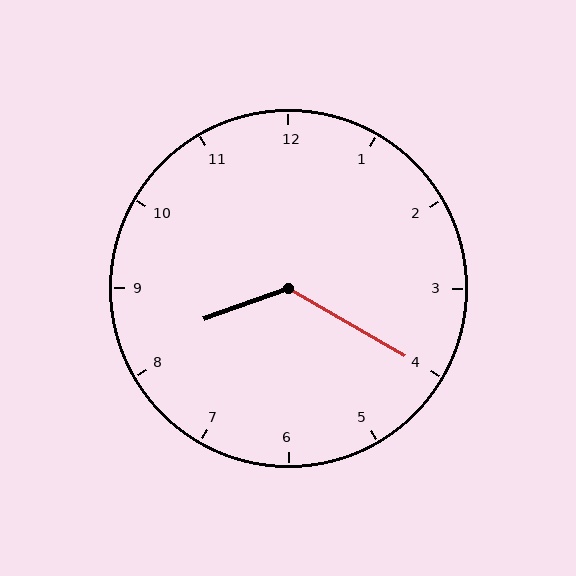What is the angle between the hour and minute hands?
Approximately 130 degrees.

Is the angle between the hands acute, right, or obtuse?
It is obtuse.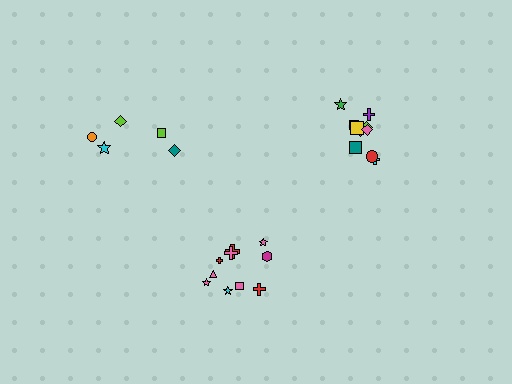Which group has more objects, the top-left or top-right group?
The top-right group.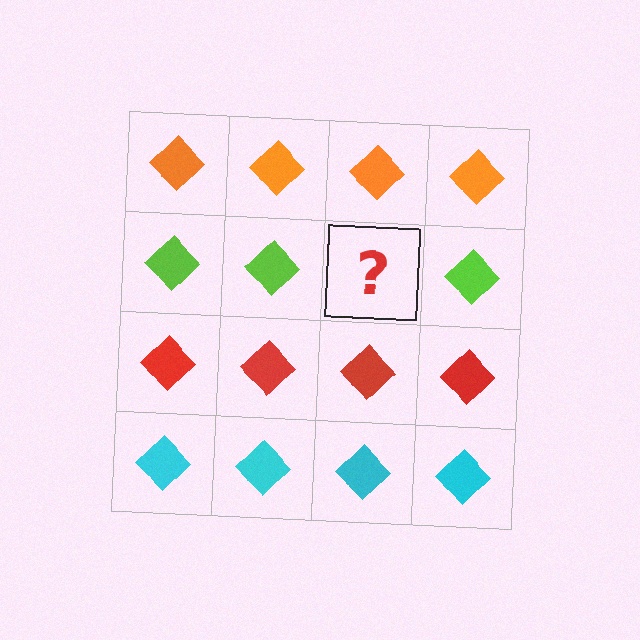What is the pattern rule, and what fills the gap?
The rule is that each row has a consistent color. The gap should be filled with a lime diamond.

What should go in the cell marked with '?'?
The missing cell should contain a lime diamond.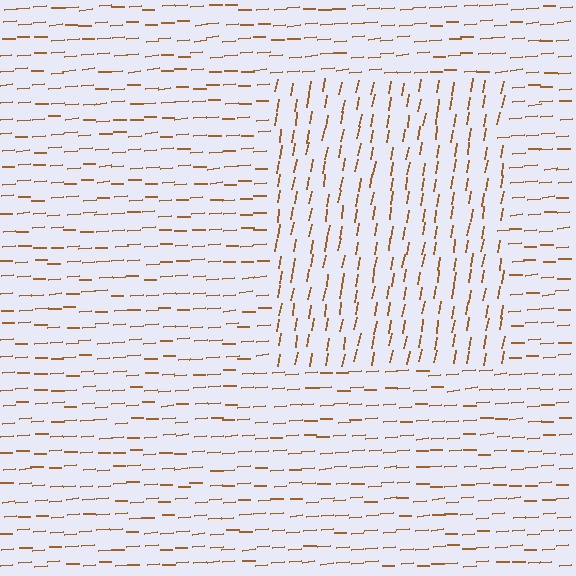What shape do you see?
I see a rectangle.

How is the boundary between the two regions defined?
The boundary is defined purely by a change in line orientation (approximately 76 degrees difference). All lines are the same color and thickness.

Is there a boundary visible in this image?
Yes, there is a texture boundary formed by a change in line orientation.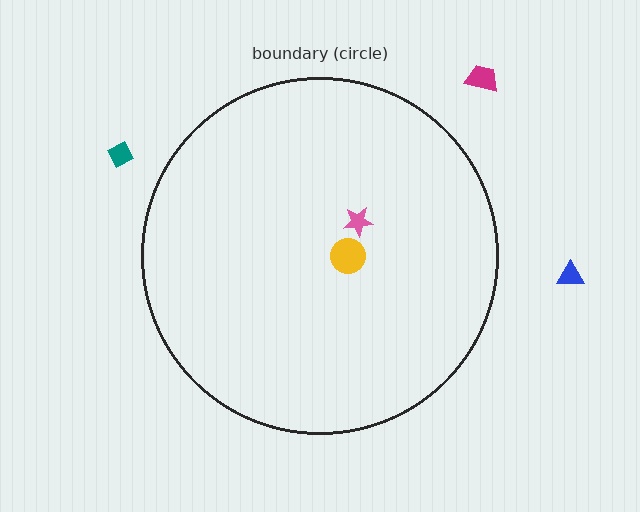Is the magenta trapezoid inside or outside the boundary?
Outside.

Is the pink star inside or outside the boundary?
Inside.